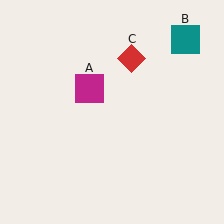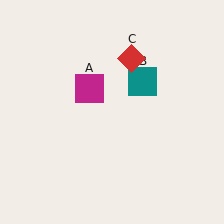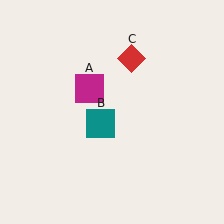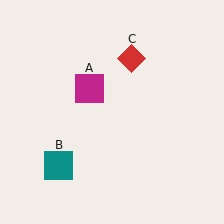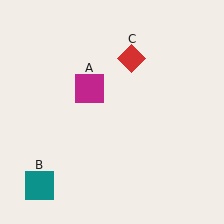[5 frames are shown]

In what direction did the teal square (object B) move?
The teal square (object B) moved down and to the left.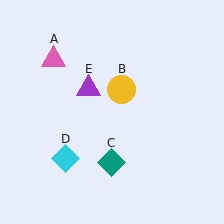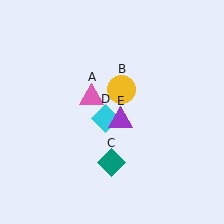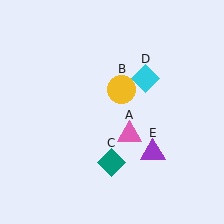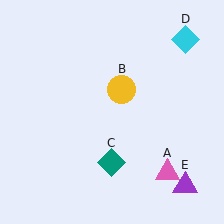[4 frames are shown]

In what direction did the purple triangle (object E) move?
The purple triangle (object E) moved down and to the right.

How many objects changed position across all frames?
3 objects changed position: pink triangle (object A), cyan diamond (object D), purple triangle (object E).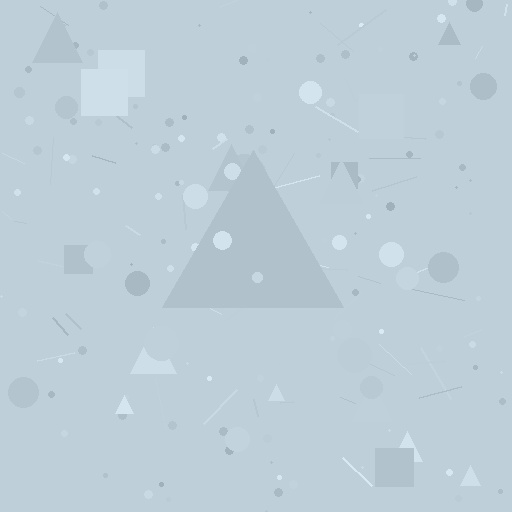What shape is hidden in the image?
A triangle is hidden in the image.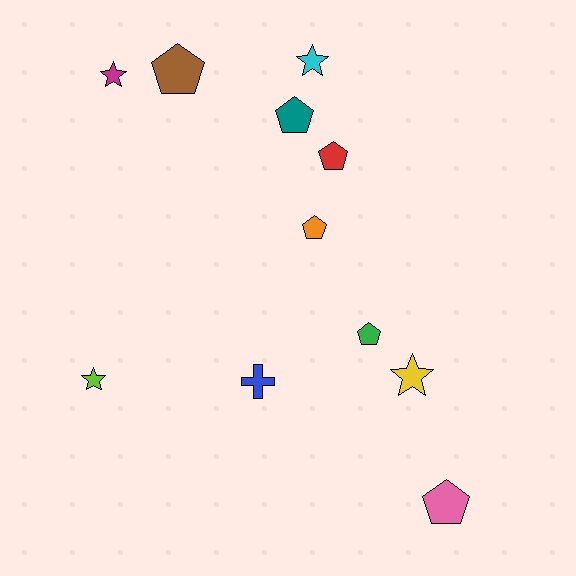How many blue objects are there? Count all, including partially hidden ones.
There is 1 blue object.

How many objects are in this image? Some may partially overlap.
There are 11 objects.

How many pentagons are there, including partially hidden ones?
There are 6 pentagons.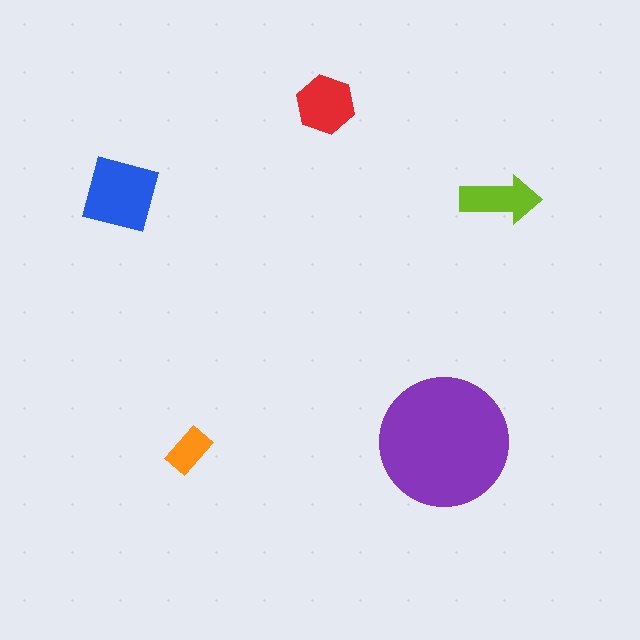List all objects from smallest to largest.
The orange rectangle, the lime arrow, the red hexagon, the blue square, the purple circle.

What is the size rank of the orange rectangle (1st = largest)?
5th.